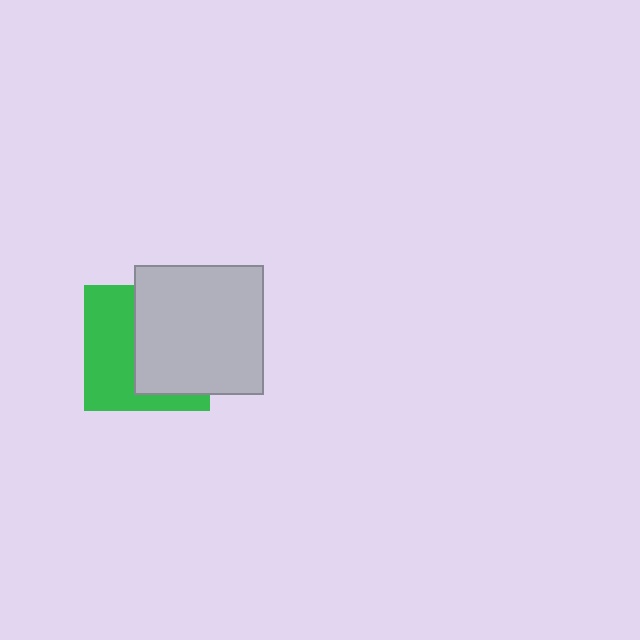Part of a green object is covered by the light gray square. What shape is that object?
It is a square.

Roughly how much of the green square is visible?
About half of it is visible (roughly 47%).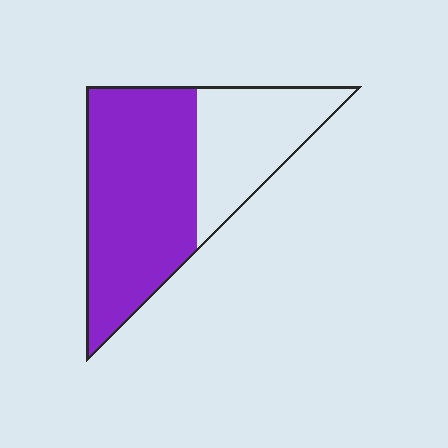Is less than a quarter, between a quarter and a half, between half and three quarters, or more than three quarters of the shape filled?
Between half and three quarters.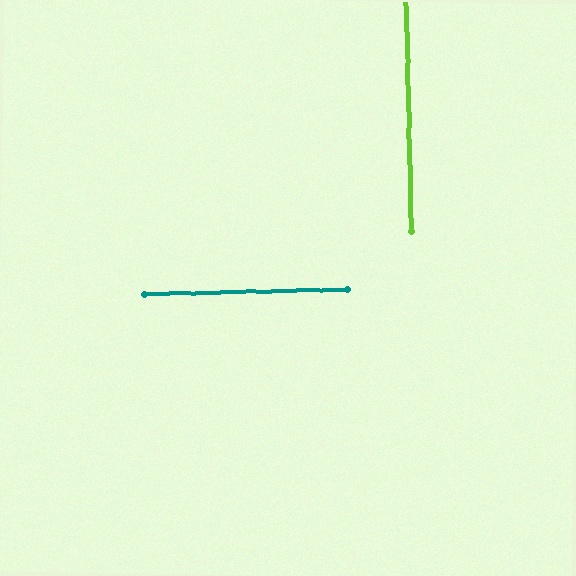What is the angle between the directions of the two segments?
Approximately 90 degrees.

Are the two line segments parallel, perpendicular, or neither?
Perpendicular — they meet at approximately 90°.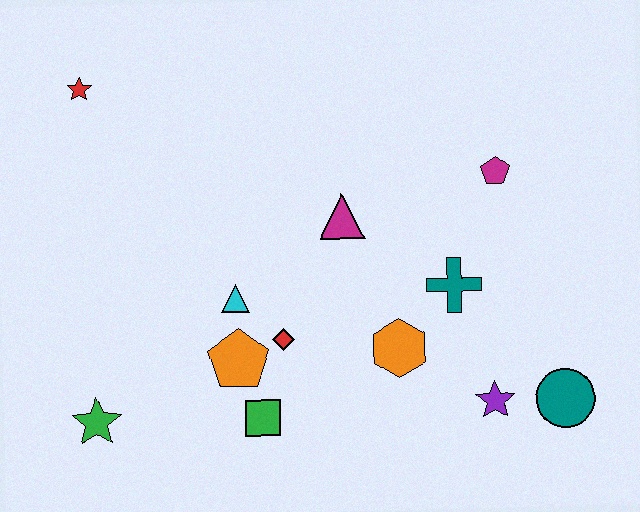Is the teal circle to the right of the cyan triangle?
Yes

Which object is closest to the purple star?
The teal circle is closest to the purple star.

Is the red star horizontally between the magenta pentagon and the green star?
No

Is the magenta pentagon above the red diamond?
Yes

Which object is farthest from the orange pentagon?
The teal circle is farthest from the orange pentagon.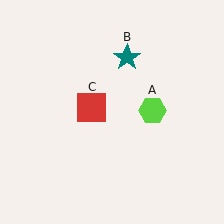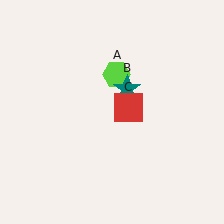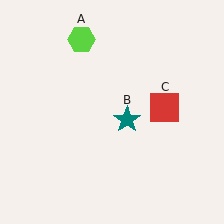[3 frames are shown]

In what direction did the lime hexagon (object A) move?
The lime hexagon (object A) moved up and to the left.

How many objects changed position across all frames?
3 objects changed position: lime hexagon (object A), teal star (object B), red square (object C).